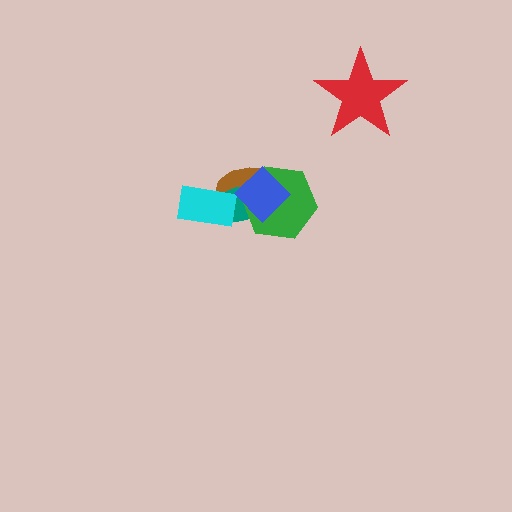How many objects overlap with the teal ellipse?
4 objects overlap with the teal ellipse.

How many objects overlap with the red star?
0 objects overlap with the red star.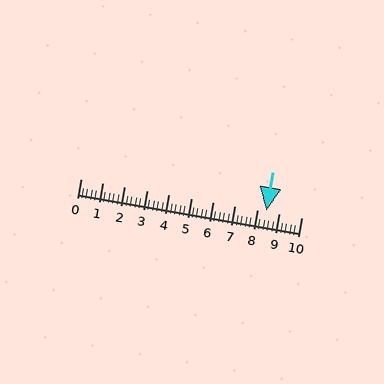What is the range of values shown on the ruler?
The ruler shows values from 0 to 10.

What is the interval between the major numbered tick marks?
The major tick marks are spaced 1 units apart.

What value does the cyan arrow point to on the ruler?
The cyan arrow points to approximately 8.4.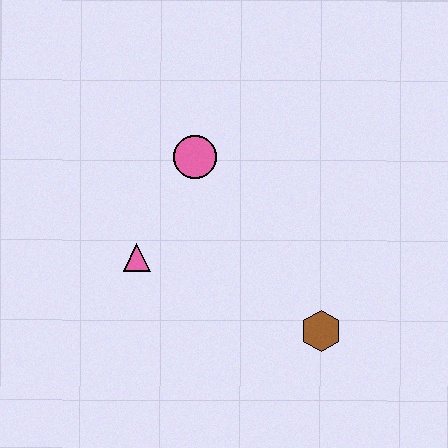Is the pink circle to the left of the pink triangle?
No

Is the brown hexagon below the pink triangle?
Yes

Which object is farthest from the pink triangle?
The brown hexagon is farthest from the pink triangle.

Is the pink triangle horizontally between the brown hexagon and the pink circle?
No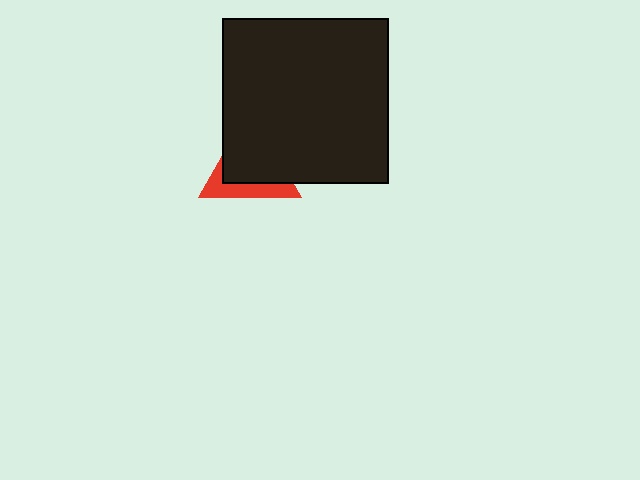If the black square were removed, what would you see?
You would see the complete red triangle.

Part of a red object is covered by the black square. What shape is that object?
It is a triangle.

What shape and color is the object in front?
The object in front is a black square.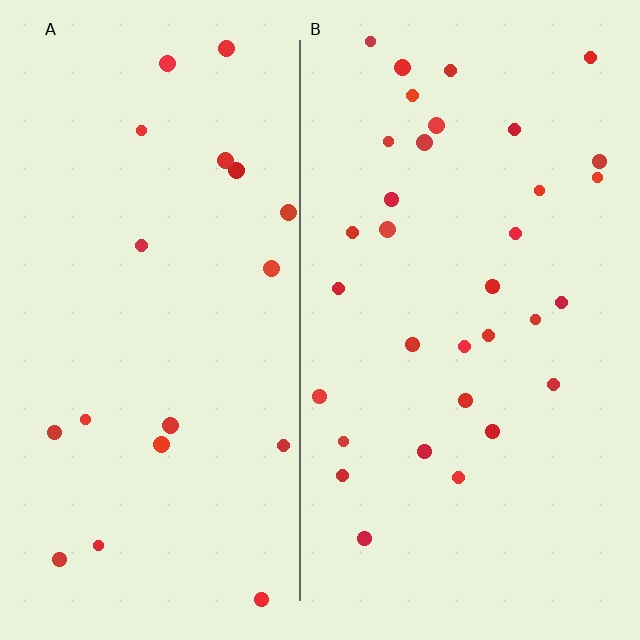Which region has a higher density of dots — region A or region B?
B (the right).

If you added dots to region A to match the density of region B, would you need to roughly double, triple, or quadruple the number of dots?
Approximately double.